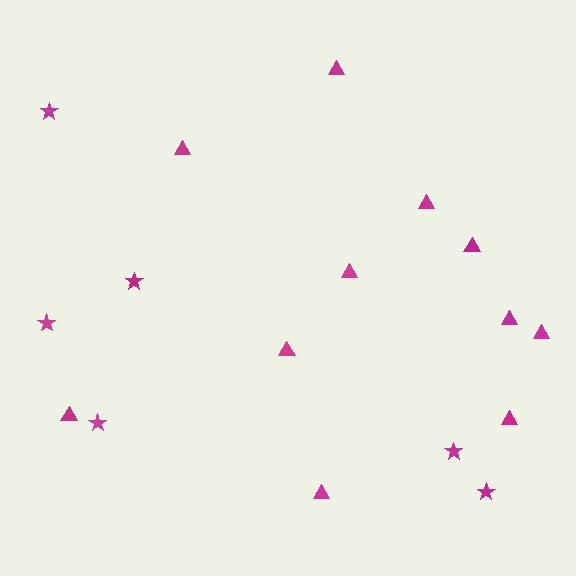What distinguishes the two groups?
There are 2 groups: one group of stars (6) and one group of triangles (11).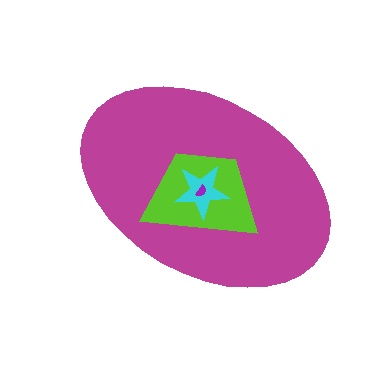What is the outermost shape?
The magenta ellipse.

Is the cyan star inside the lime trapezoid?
Yes.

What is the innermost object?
The purple semicircle.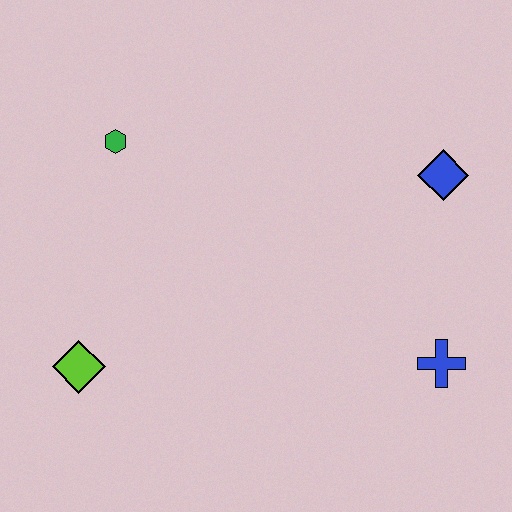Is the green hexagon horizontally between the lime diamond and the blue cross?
Yes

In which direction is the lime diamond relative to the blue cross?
The lime diamond is to the left of the blue cross.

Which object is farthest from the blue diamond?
The lime diamond is farthest from the blue diamond.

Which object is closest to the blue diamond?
The blue cross is closest to the blue diamond.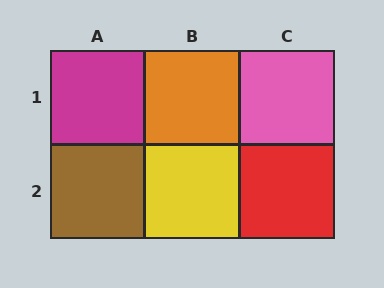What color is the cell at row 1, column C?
Pink.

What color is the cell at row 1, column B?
Orange.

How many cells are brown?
1 cell is brown.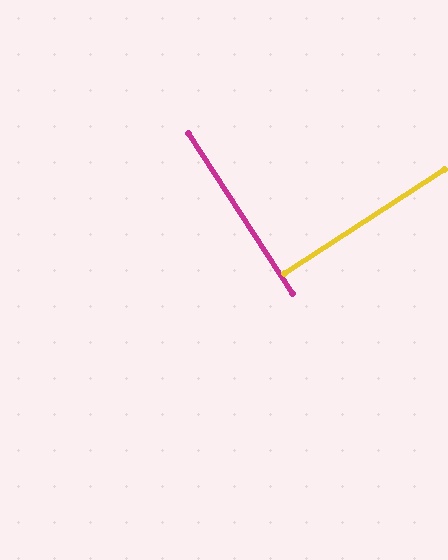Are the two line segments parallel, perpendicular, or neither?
Perpendicular — they meet at approximately 90°.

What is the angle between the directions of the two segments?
Approximately 90 degrees.